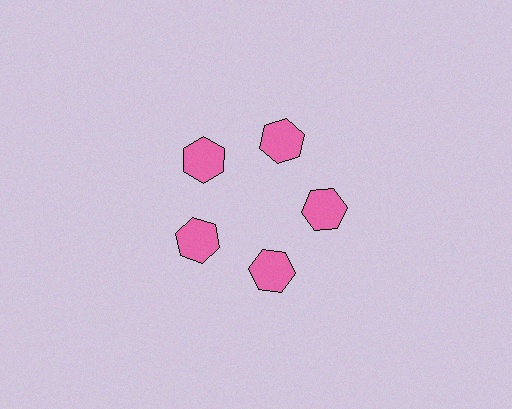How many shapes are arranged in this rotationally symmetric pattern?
There are 5 shapes, arranged in 5 groups of 1.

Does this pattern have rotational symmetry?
Yes, this pattern has 5-fold rotational symmetry. It looks the same after rotating 72 degrees around the center.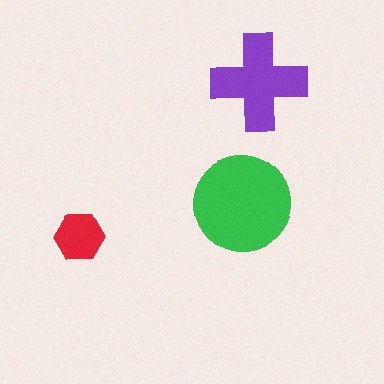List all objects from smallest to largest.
The red hexagon, the purple cross, the green circle.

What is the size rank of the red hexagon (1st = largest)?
3rd.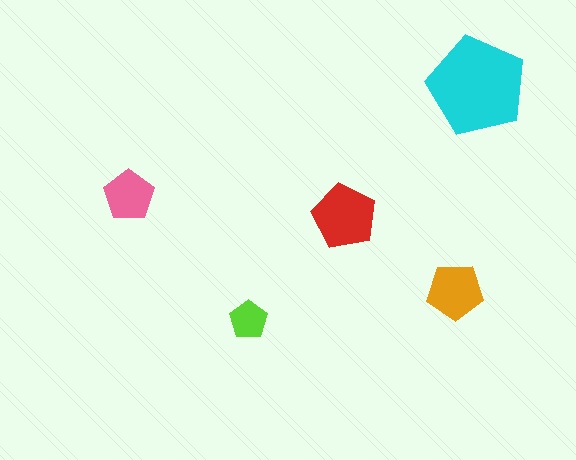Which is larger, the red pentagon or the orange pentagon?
The red one.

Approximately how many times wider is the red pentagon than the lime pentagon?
About 1.5 times wider.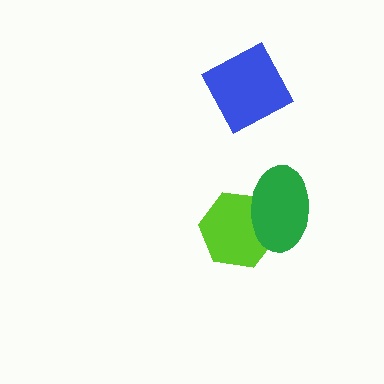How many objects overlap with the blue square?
0 objects overlap with the blue square.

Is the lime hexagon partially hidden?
Yes, it is partially covered by another shape.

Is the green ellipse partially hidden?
No, no other shape covers it.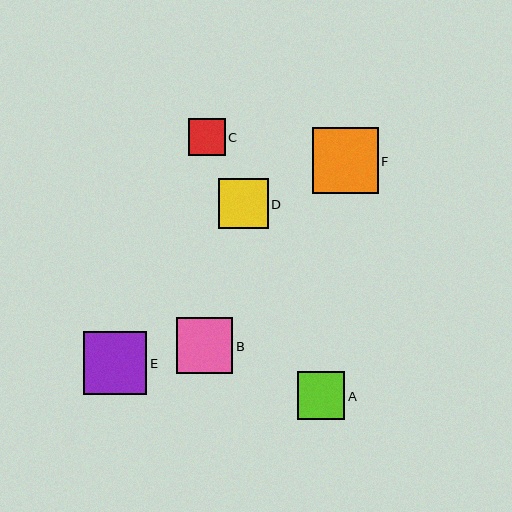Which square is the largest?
Square F is the largest with a size of approximately 66 pixels.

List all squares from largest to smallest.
From largest to smallest: F, E, B, D, A, C.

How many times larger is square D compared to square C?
Square D is approximately 1.4 times the size of square C.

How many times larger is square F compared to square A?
Square F is approximately 1.4 times the size of square A.